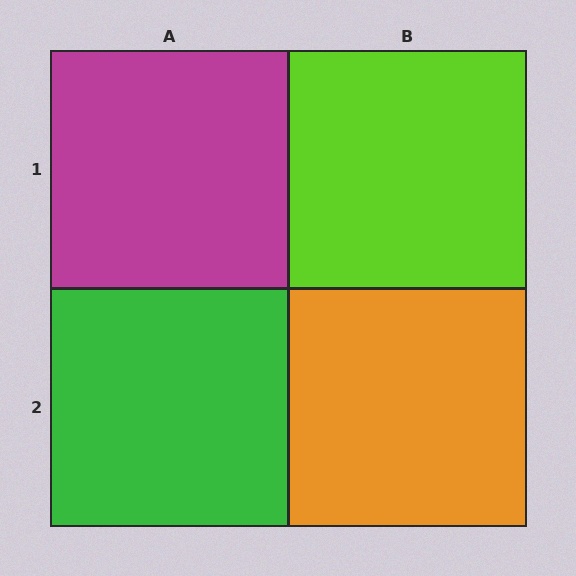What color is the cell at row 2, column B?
Orange.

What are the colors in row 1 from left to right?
Magenta, lime.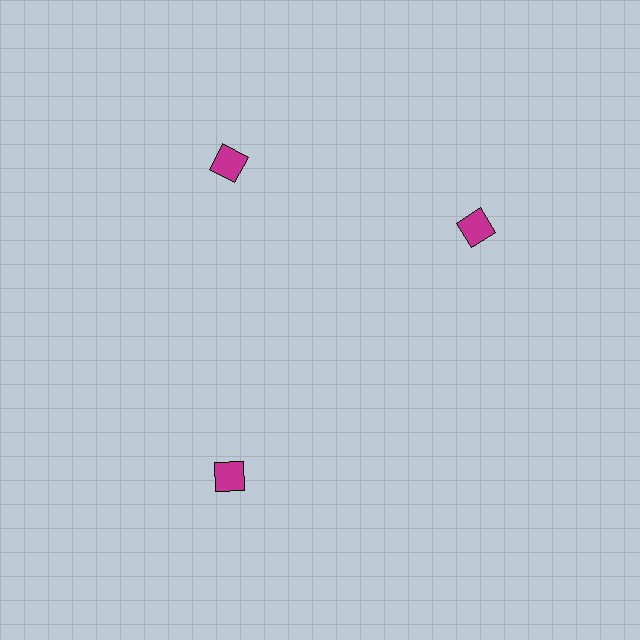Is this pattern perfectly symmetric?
No. The 3 magenta squares are arranged in a ring, but one element near the 3 o'clock position is rotated out of alignment along the ring, breaking the 3-fold rotational symmetry.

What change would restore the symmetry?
The symmetry would be restored by rotating it back into even spacing with its neighbors so that all 3 squares sit at equal angles and equal distance from the center.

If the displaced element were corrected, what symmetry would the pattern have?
It would have 3-fold rotational symmetry — the pattern would map onto itself every 120 degrees.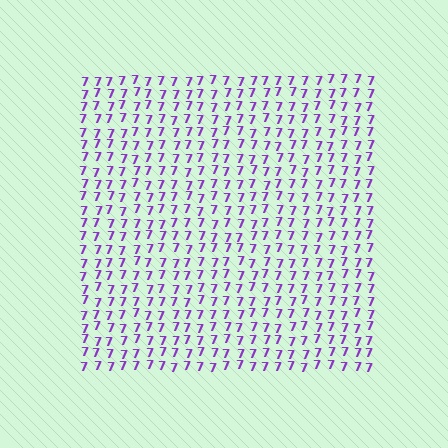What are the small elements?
The small elements are digit 7's.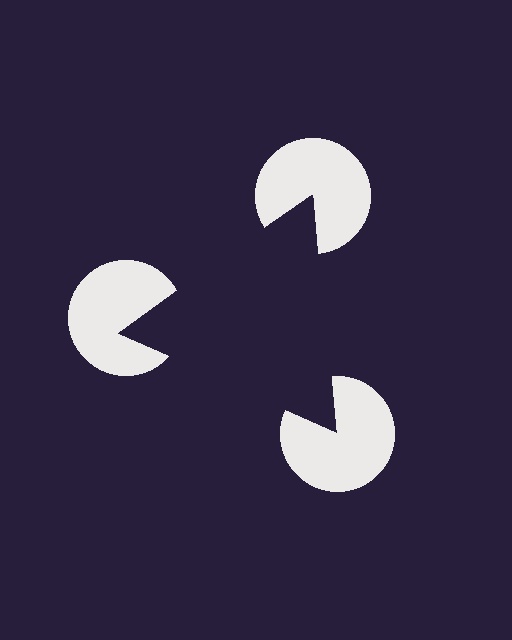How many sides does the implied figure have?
3 sides.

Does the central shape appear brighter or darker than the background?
It typically appears slightly darker than the background, even though no actual brightness change is drawn.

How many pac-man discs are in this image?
There are 3 — one at each vertex of the illusory triangle.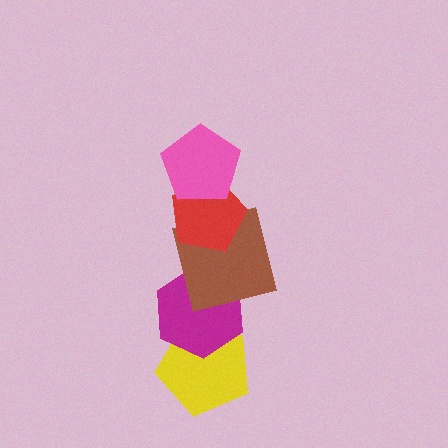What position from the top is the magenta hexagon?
The magenta hexagon is 4th from the top.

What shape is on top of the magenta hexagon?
The brown square is on top of the magenta hexagon.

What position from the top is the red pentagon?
The red pentagon is 2nd from the top.